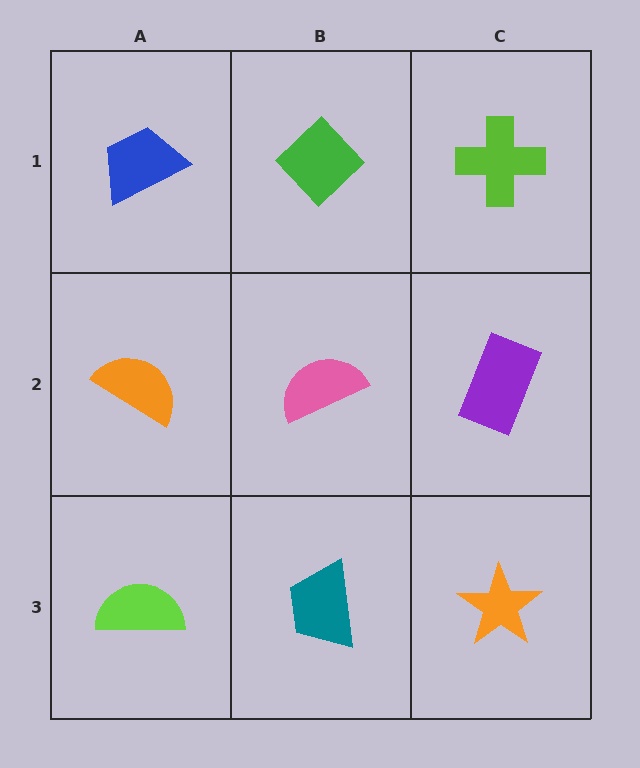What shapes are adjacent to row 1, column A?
An orange semicircle (row 2, column A), a green diamond (row 1, column B).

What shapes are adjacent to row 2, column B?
A green diamond (row 1, column B), a teal trapezoid (row 3, column B), an orange semicircle (row 2, column A), a purple rectangle (row 2, column C).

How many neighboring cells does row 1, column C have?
2.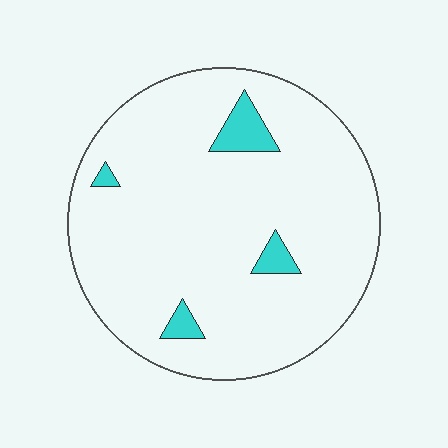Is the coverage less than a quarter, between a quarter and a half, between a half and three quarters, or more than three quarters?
Less than a quarter.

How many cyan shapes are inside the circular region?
4.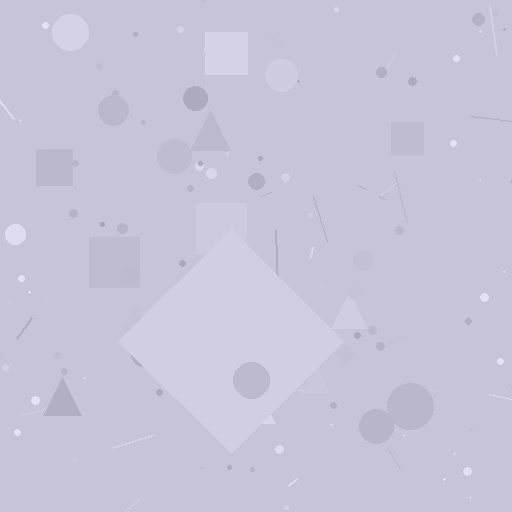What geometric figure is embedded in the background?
A diamond is embedded in the background.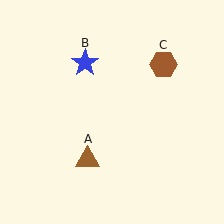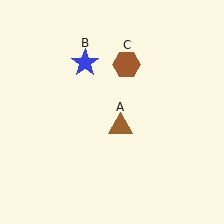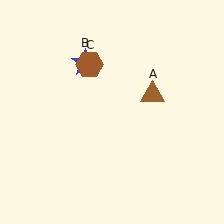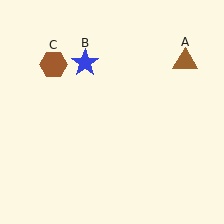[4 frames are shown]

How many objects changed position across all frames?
2 objects changed position: brown triangle (object A), brown hexagon (object C).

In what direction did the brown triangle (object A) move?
The brown triangle (object A) moved up and to the right.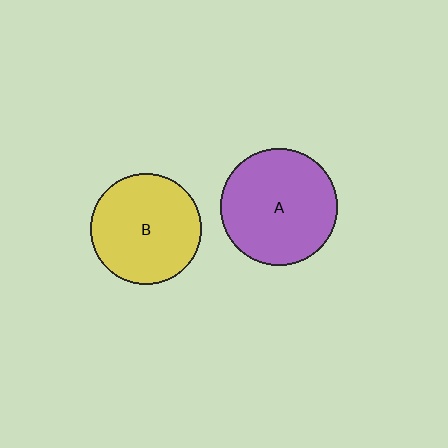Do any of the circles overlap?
No, none of the circles overlap.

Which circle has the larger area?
Circle A (purple).